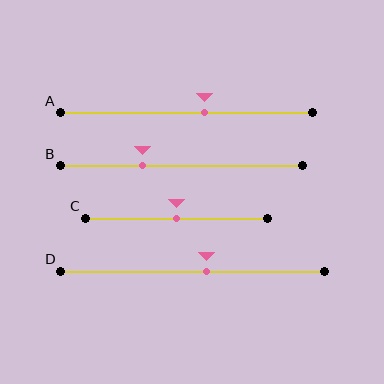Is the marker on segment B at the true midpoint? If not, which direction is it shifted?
No, the marker on segment B is shifted to the left by about 16% of the segment length.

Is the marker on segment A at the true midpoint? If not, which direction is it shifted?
No, the marker on segment A is shifted to the right by about 7% of the segment length.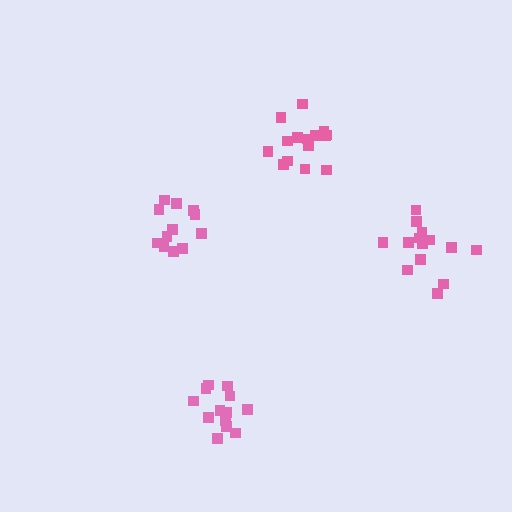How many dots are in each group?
Group 1: 16 dots, Group 2: 14 dots, Group 3: 13 dots, Group 4: 12 dots (55 total).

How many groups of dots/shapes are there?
There are 4 groups.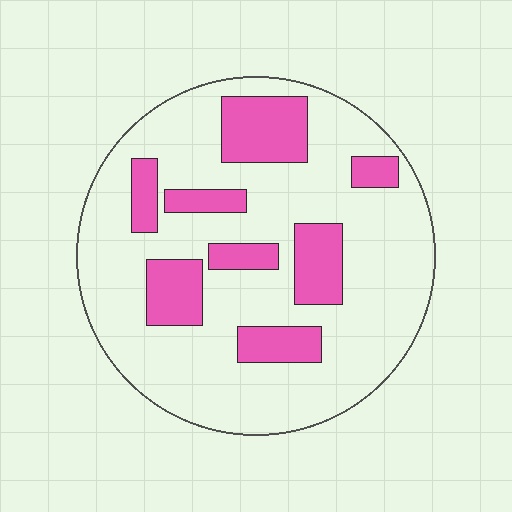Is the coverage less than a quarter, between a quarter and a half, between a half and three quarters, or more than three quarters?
Less than a quarter.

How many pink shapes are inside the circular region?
8.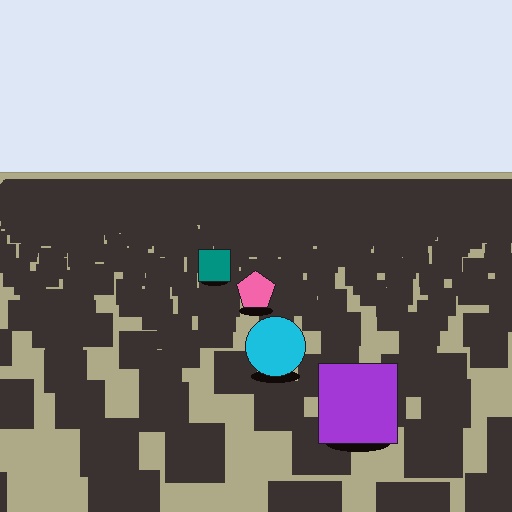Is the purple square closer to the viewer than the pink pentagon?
Yes. The purple square is closer — you can tell from the texture gradient: the ground texture is coarser near it.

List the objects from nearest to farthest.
From nearest to farthest: the purple square, the cyan circle, the pink pentagon, the teal square.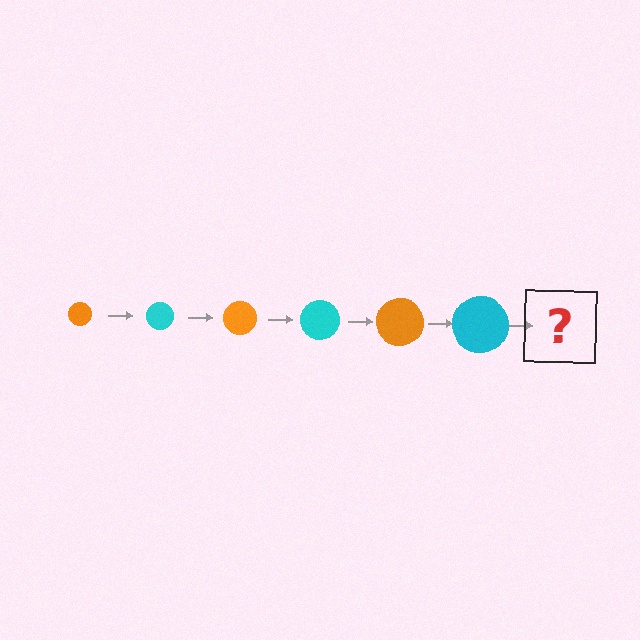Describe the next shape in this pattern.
It should be an orange circle, larger than the previous one.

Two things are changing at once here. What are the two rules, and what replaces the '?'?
The two rules are that the circle grows larger each step and the color cycles through orange and cyan. The '?' should be an orange circle, larger than the previous one.